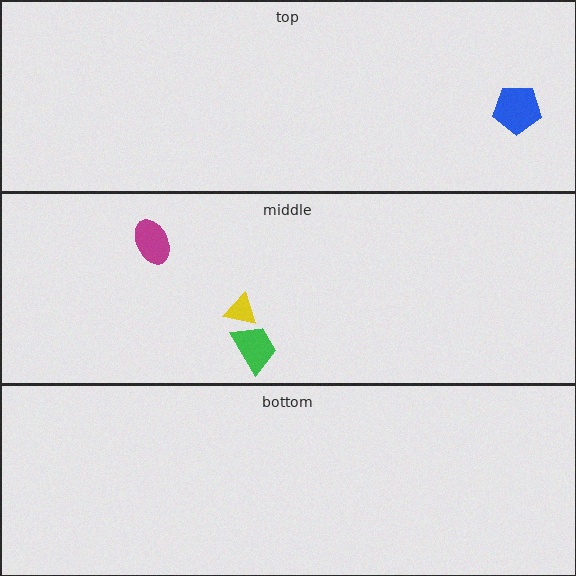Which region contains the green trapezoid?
The middle region.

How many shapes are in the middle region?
3.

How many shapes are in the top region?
1.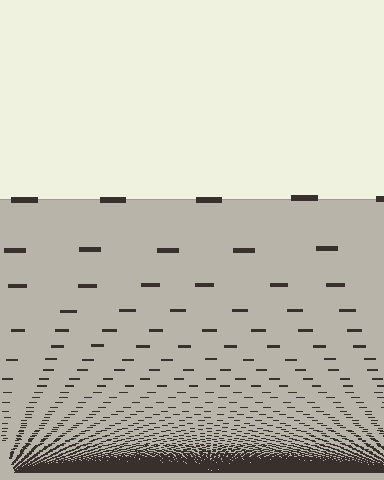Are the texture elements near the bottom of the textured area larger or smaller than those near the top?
Smaller. The gradient is inverted — elements near the bottom are smaller and denser.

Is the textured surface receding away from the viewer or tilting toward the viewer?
The surface appears to tilt toward the viewer. Texture elements get larger and sparser toward the top.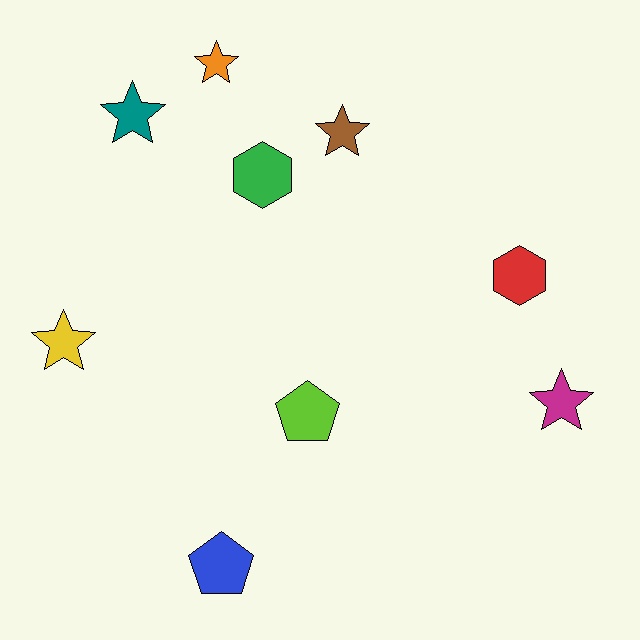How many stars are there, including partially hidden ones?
There are 5 stars.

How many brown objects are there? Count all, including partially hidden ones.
There is 1 brown object.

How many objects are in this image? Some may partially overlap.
There are 9 objects.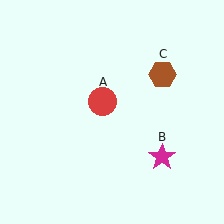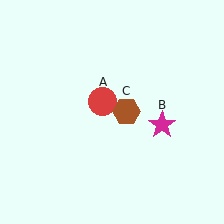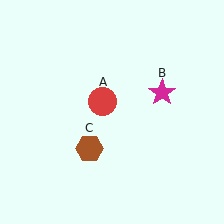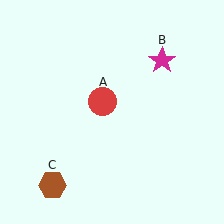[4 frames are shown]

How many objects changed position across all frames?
2 objects changed position: magenta star (object B), brown hexagon (object C).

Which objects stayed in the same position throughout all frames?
Red circle (object A) remained stationary.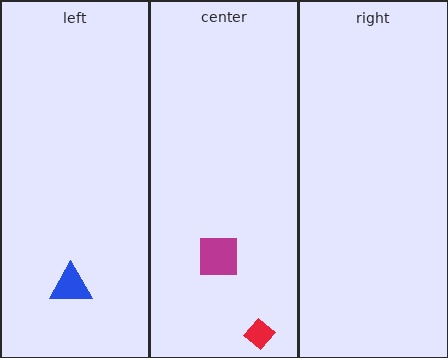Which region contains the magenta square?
The center region.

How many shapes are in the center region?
2.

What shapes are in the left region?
The blue triangle.